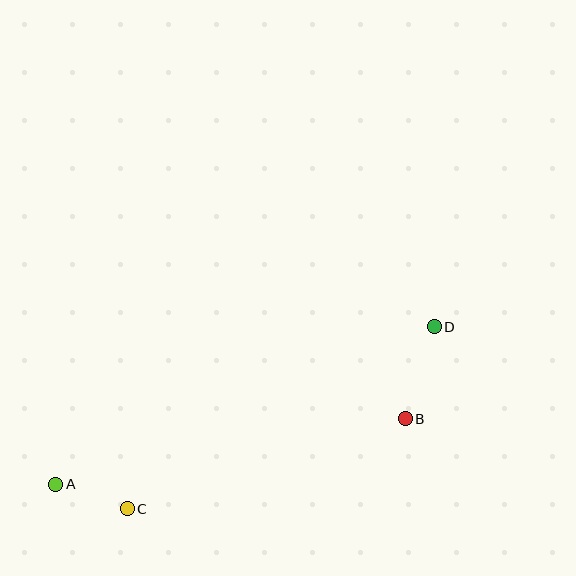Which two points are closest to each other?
Points A and C are closest to each other.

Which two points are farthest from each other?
Points A and D are farthest from each other.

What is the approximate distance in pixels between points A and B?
The distance between A and B is approximately 356 pixels.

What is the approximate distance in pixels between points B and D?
The distance between B and D is approximately 96 pixels.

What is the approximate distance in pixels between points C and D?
The distance between C and D is approximately 357 pixels.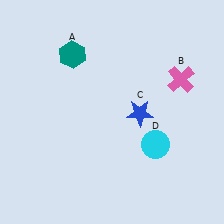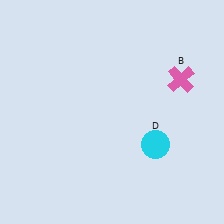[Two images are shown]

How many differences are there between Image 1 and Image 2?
There are 2 differences between the two images.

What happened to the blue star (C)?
The blue star (C) was removed in Image 2. It was in the bottom-right area of Image 1.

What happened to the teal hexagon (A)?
The teal hexagon (A) was removed in Image 2. It was in the top-left area of Image 1.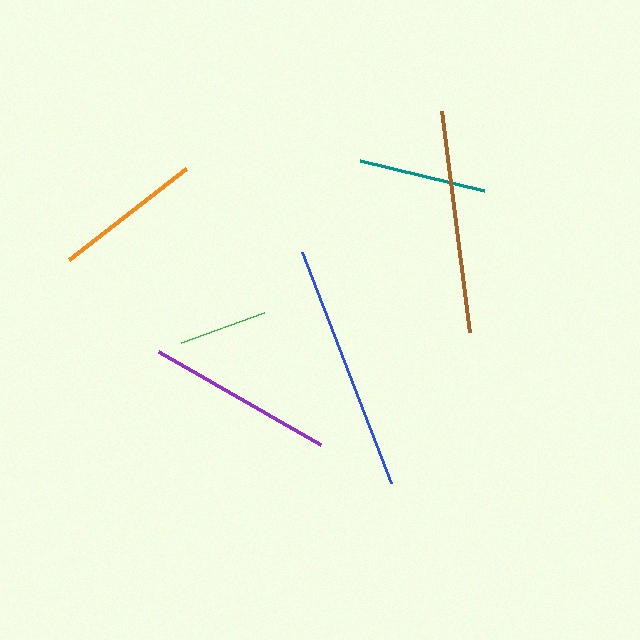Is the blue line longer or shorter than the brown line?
The blue line is longer than the brown line.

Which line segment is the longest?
The blue line is the longest at approximately 248 pixels.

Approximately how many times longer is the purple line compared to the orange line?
The purple line is approximately 1.3 times the length of the orange line.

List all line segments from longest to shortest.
From longest to shortest: blue, brown, purple, orange, teal, green.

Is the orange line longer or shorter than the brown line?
The brown line is longer than the orange line.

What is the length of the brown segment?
The brown segment is approximately 223 pixels long.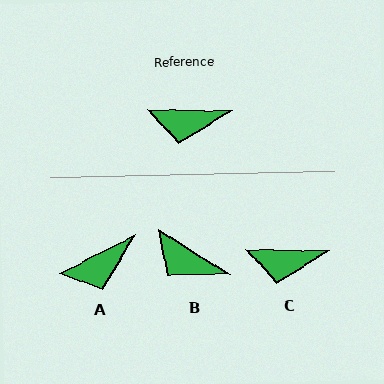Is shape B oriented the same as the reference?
No, it is off by about 31 degrees.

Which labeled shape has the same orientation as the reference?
C.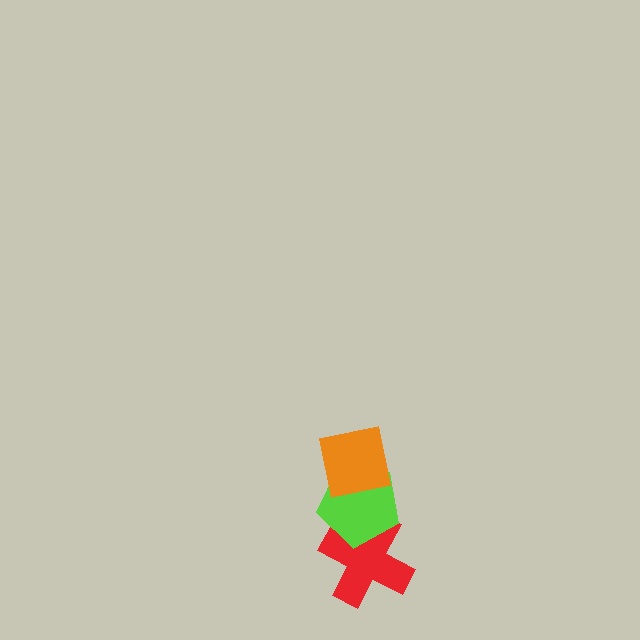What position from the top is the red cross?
The red cross is 3rd from the top.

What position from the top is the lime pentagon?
The lime pentagon is 2nd from the top.